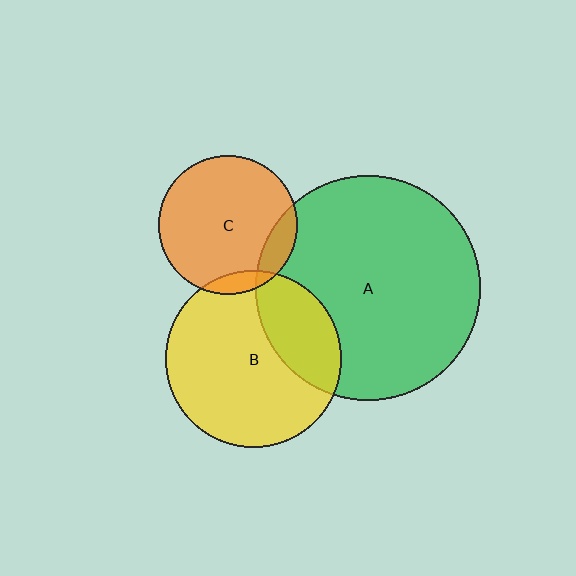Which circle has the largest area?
Circle A (green).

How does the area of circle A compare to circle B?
Approximately 1.6 times.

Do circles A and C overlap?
Yes.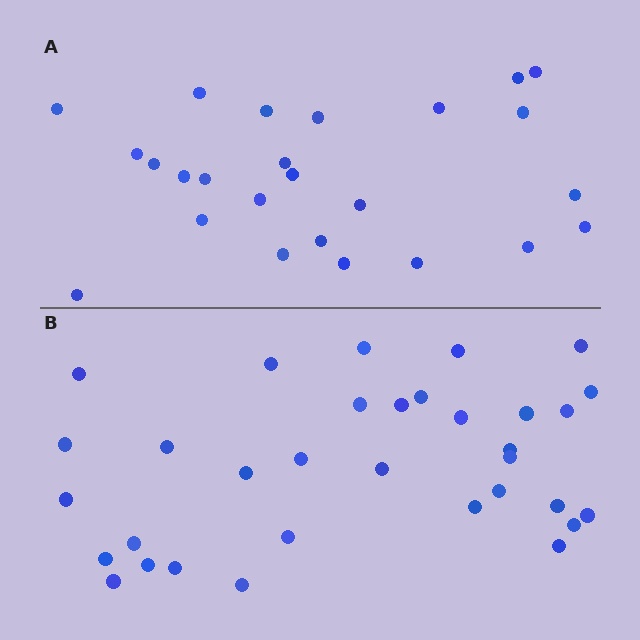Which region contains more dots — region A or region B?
Region B (the bottom region) has more dots.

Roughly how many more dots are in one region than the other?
Region B has roughly 8 or so more dots than region A.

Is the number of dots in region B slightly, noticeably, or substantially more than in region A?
Region B has noticeably more, but not dramatically so. The ratio is roughly 1.3 to 1.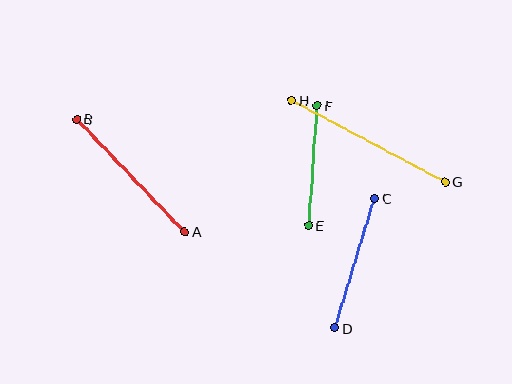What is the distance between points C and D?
The distance is approximately 136 pixels.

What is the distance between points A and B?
The distance is approximately 156 pixels.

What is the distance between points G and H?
The distance is approximately 174 pixels.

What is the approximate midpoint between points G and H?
The midpoint is at approximately (368, 141) pixels.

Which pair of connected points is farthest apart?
Points G and H are farthest apart.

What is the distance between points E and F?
The distance is approximately 120 pixels.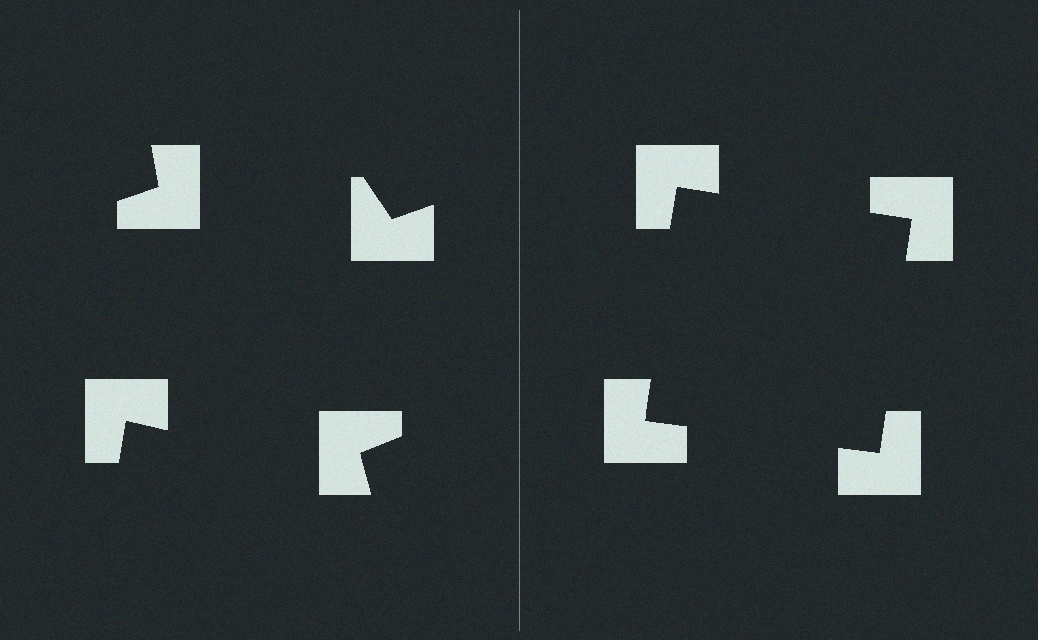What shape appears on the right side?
An illusory square.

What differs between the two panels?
The notched squares are positioned identically on both sides; only the wedge orientations differ. On the right they align to a square; on the left they are misaligned.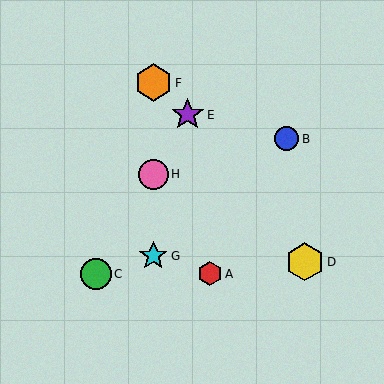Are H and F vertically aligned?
Yes, both are at x≈153.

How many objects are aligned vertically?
3 objects (F, G, H) are aligned vertically.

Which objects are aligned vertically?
Objects F, G, H are aligned vertically.